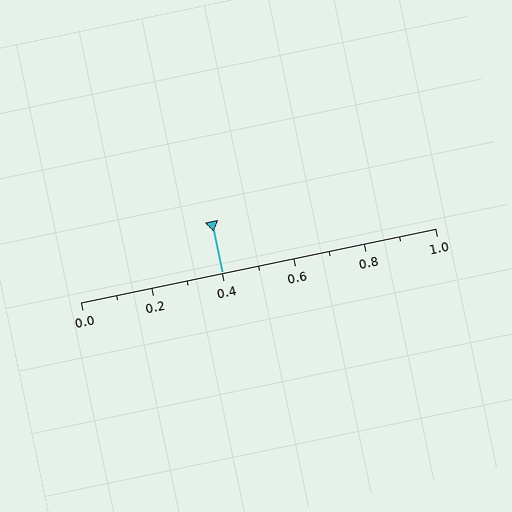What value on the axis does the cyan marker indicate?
The marker indicates approximately 0.4.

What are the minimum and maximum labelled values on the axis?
The axis runs from 0.0 to 1.0.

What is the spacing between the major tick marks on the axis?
The major ticks are spaced 0.2 apart.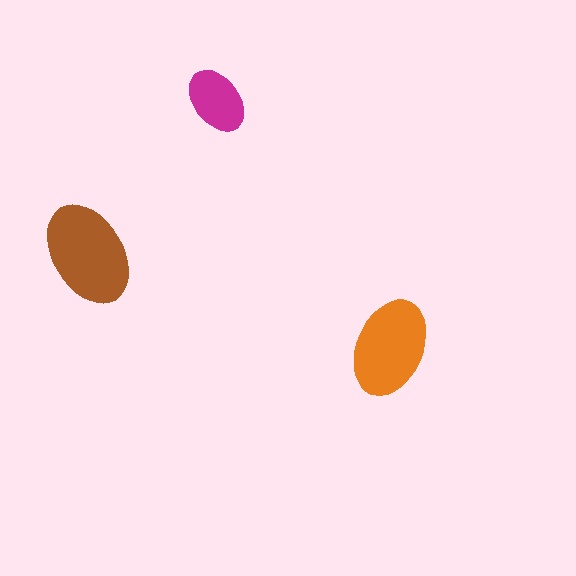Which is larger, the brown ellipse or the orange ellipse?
The brown one.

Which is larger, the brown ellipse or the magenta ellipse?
The brown one.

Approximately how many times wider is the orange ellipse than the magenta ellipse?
About 1.5 times wider.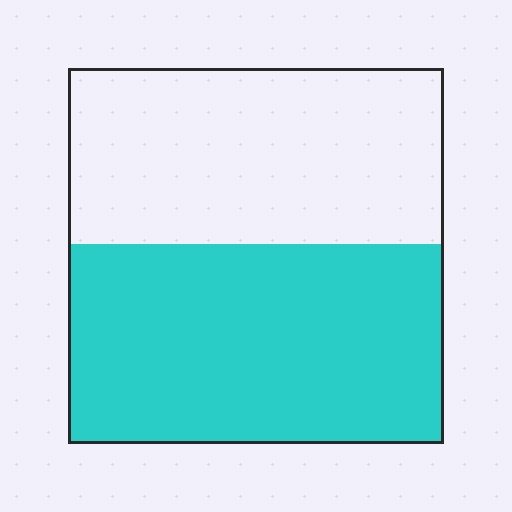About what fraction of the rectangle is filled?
About one half (1/2).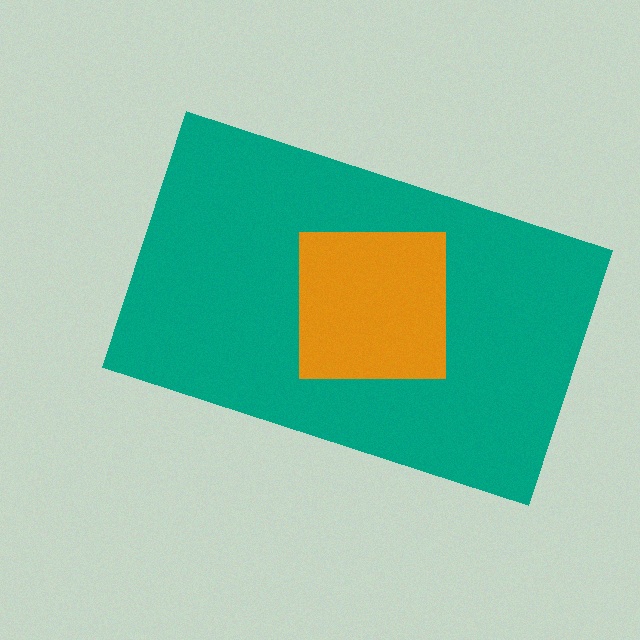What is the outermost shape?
The teal rectangle.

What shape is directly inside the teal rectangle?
The orange square.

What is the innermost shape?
The orange square.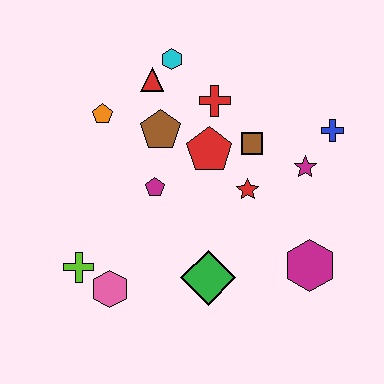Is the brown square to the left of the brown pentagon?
No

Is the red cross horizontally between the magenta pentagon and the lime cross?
No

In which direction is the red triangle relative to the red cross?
The red triangle is to the left of the red cross.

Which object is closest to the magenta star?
The blue cross is closest to the magenta star.